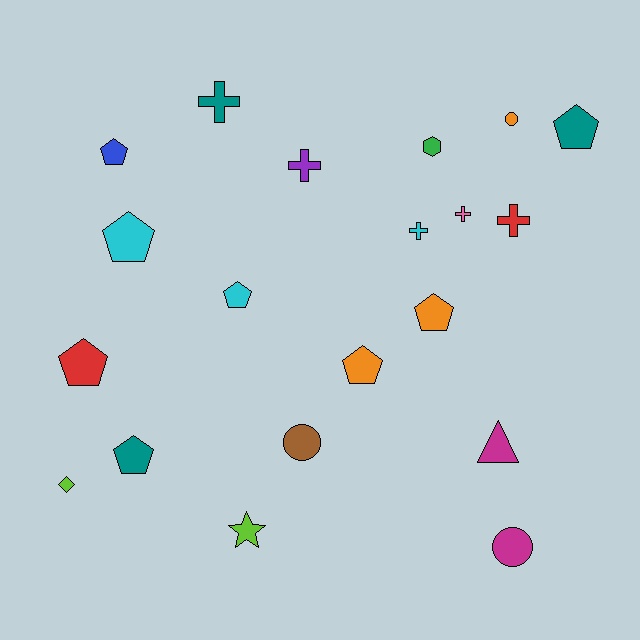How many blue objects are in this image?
There is 1 blue object.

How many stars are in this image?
There is 1 star.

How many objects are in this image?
There are 20 objects.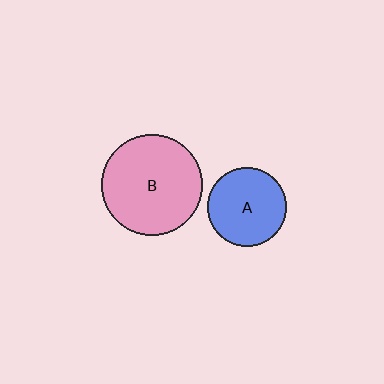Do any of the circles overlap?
No, none of the circles overlap.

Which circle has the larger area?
Circle B (pink).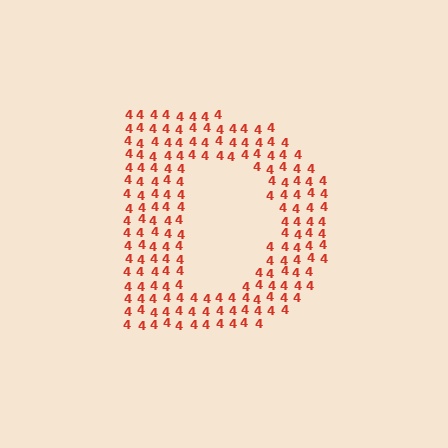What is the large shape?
The large shape is the letter D.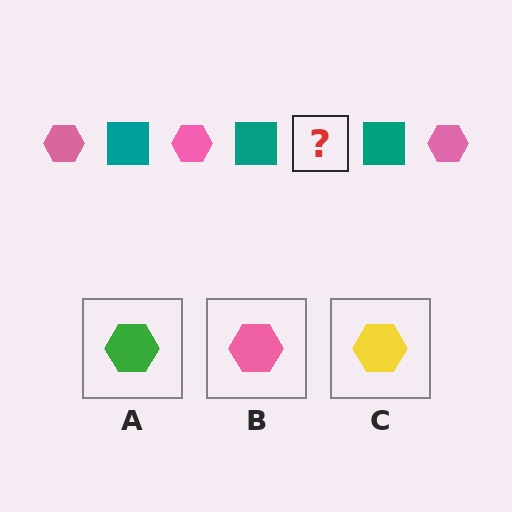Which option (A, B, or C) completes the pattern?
B.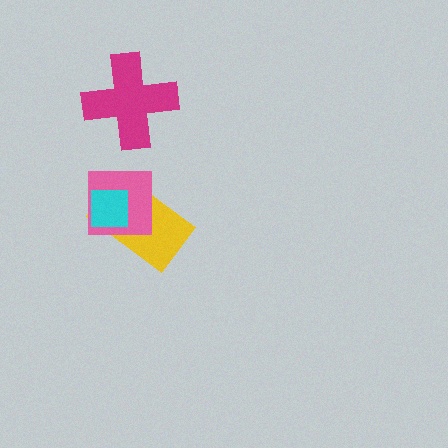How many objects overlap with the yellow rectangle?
2 objects overlap with the yellow rectangle.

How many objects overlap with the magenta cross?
0 objects overlap with the magenta cross.